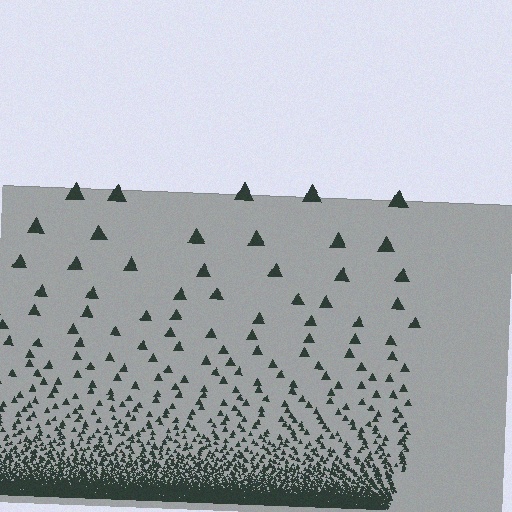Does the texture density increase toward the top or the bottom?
Density increases toward the bottom.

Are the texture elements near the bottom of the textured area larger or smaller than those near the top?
Smaller. The gradient is inverted — elements near the bottom are smaller and denser.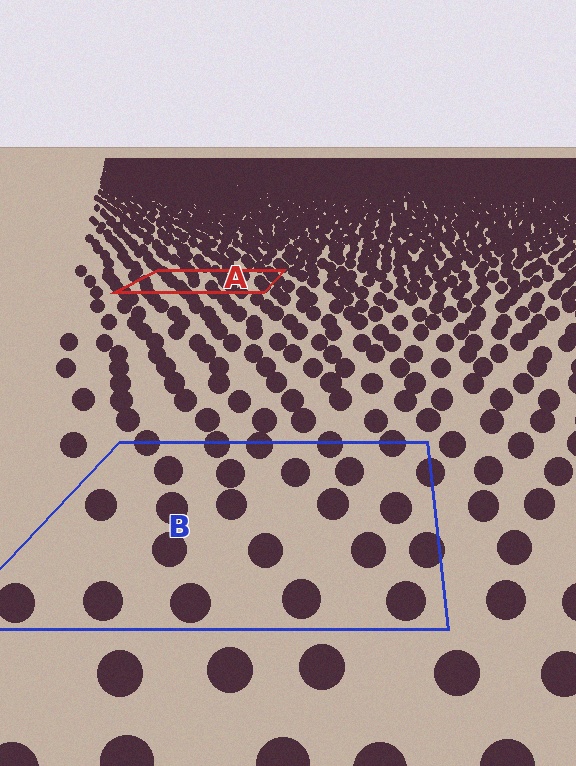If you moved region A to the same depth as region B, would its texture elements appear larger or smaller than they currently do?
They would appear larger. At a closer depth, the same texture elements are projected at a bigger on-screen size.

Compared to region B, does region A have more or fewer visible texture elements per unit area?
Region A has more texture elements per unit area — they are packed more densely because it is farther away.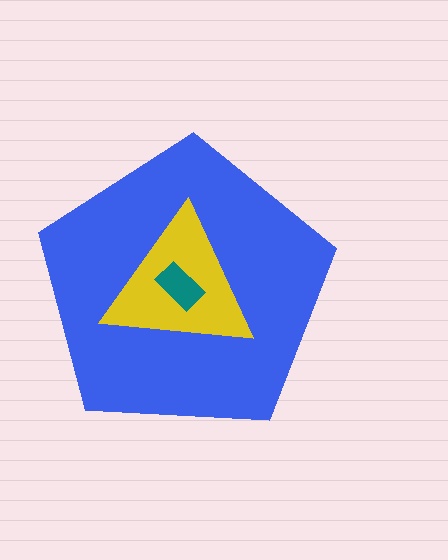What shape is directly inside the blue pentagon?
The yellow triangle.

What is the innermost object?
The teal rectangle.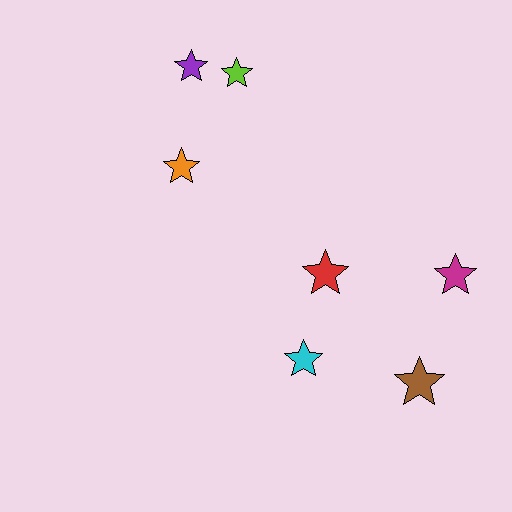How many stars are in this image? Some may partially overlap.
There are 7 stars.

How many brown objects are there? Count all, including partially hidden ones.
There is 1 brown object.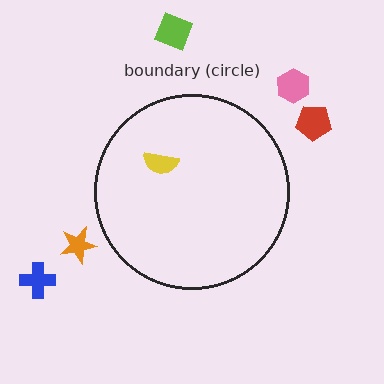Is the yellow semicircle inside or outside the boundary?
Inside.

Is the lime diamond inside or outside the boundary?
Outside.